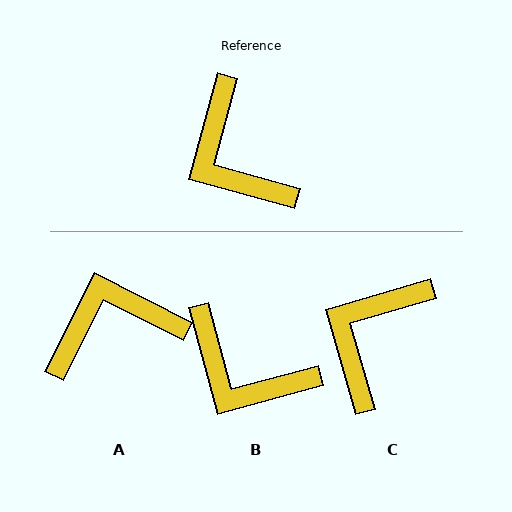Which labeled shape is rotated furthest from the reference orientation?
A, about 101 degrees away.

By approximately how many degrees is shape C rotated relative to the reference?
Approximately 59 degrees clockwise.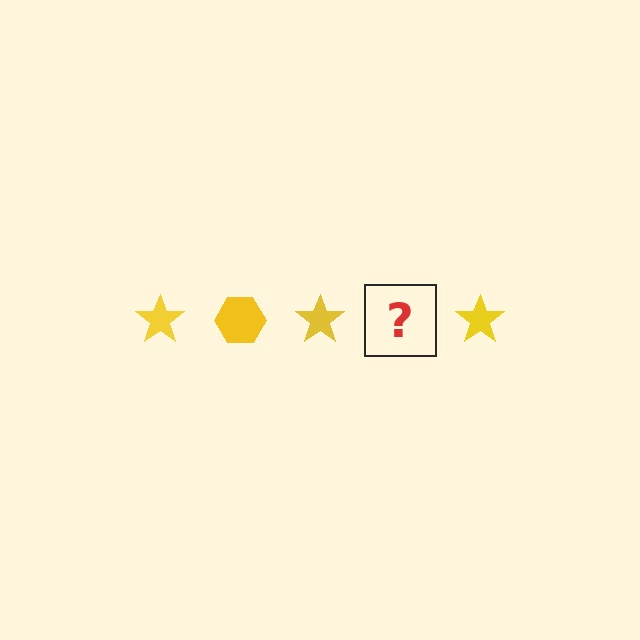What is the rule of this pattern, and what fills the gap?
The rule is that the pattern cycles through star, hexagon shapes in yellow. The gap should be filled with a yellow hexagon.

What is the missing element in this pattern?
The missing element is a yellow hexagon.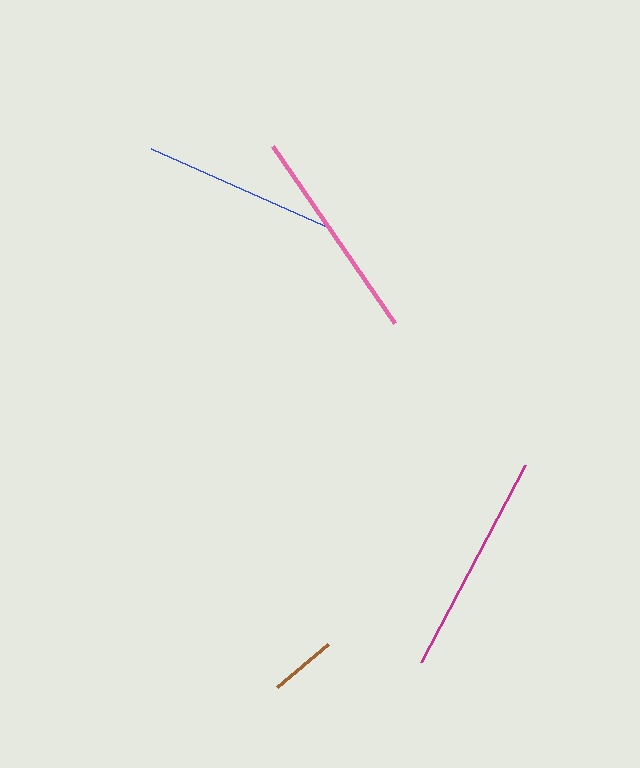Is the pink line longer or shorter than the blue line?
The pink line is longer than the blue line.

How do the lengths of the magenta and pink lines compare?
The magenta and pink lines are approximately the same length.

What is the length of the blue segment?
The blue segment is approximately 189 pixels long.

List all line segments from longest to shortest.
From longest to shortest: magenta, pink, blue, brown.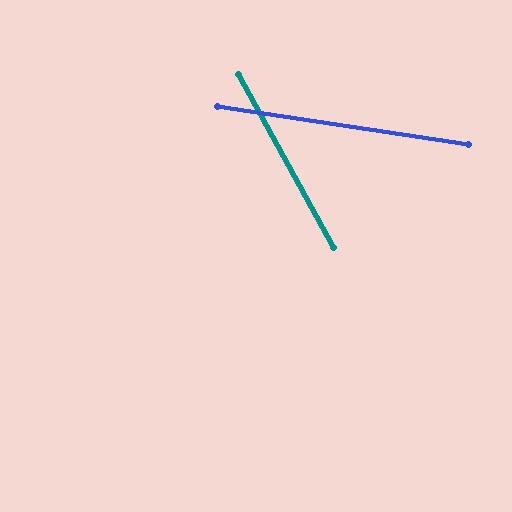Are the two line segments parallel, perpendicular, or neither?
Neither parallel nor perpendicular — they differ by about 52°.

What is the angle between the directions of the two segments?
Approximately 52 degrees.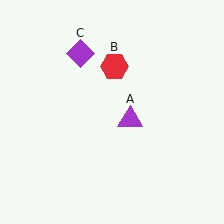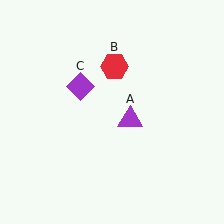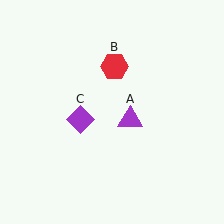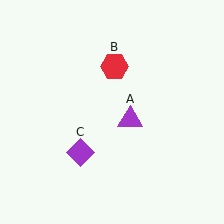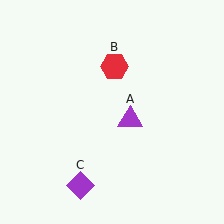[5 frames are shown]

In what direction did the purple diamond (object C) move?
The purple diamond (object C) moved down.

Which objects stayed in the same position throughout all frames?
Purple triangle (object A) and red hexagon (object B) remained stationary.